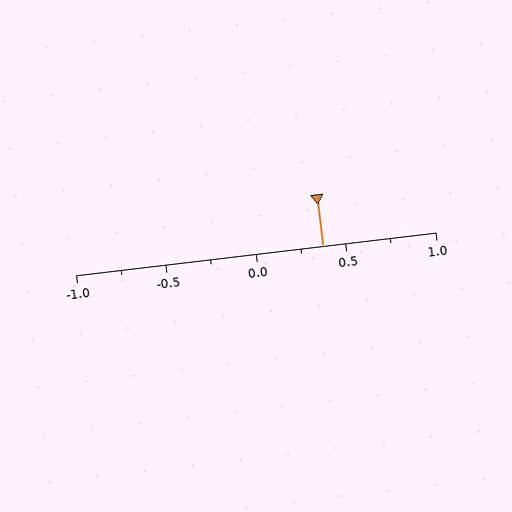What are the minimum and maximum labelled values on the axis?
The axis runs from -1.0 to 1.0.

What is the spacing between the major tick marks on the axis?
The major ticks are spaced 0.5 apart.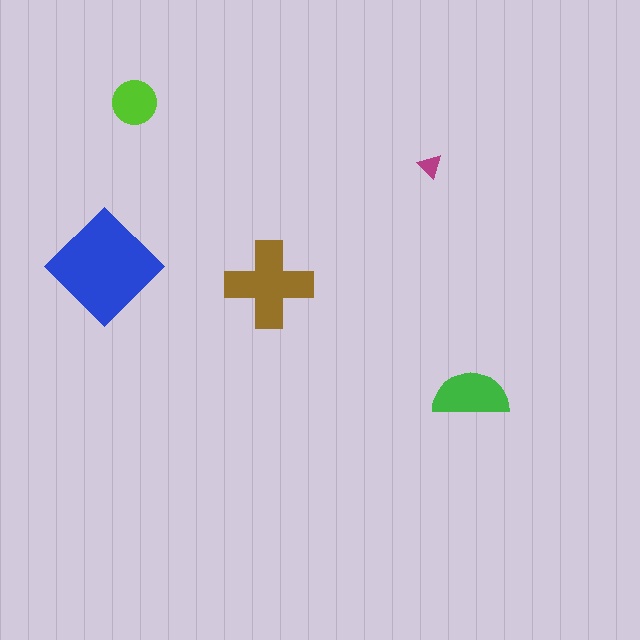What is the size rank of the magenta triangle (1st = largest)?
5th.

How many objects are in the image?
There are 5 objects in the image.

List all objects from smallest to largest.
The magenta triangle, the lime circle, the green semicircle, the brown cross, the blue diamond.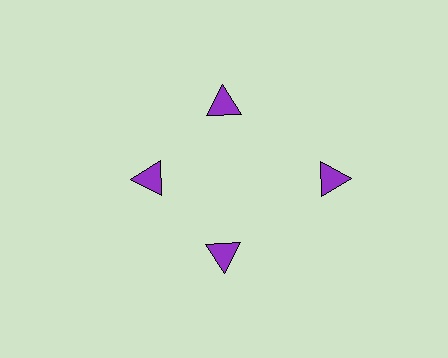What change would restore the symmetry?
The symmetry would be restored by moving it inward, back onto the ring so that all 4 triangles sit at equal angles and equal distance from the center.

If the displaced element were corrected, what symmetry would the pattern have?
It would have 4-fold rotational symmetry — the pattern would map onto itself every 90 degrees.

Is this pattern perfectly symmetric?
No. The 4 purple triangles are arranged in a ring, but one element near the 3 o'clock position is pushed outward from the center, breaking the 4-fold rotational symmetry.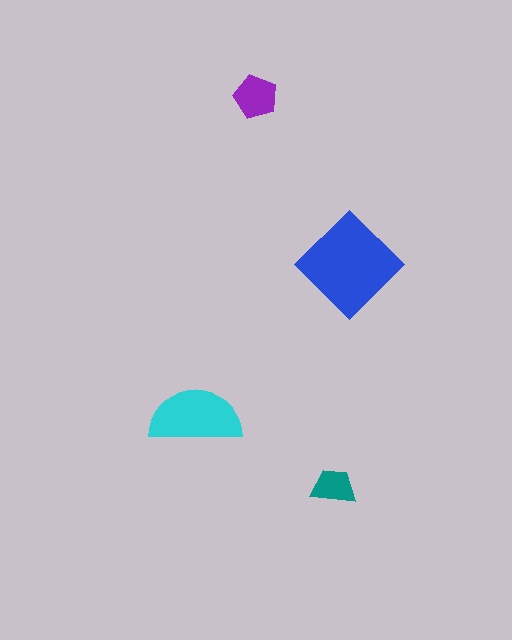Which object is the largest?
The blue diamond.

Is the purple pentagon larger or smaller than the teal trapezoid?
Larger.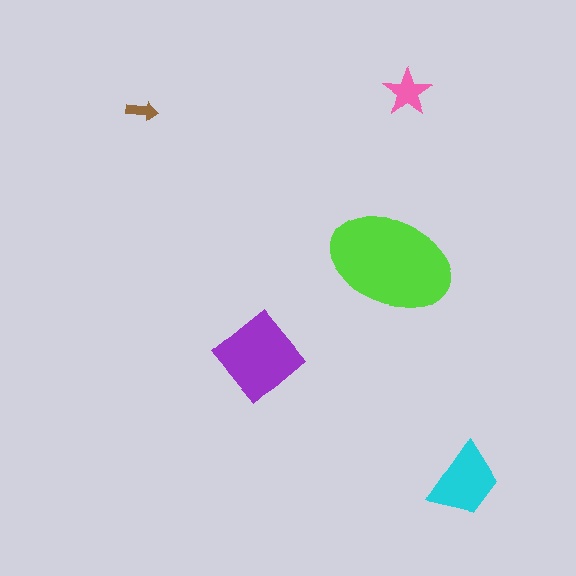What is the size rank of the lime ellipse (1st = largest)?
1st.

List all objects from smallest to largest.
The brown arrow, the pink star, the cyan trapezoid, the purple diamond, the lime ellipse.